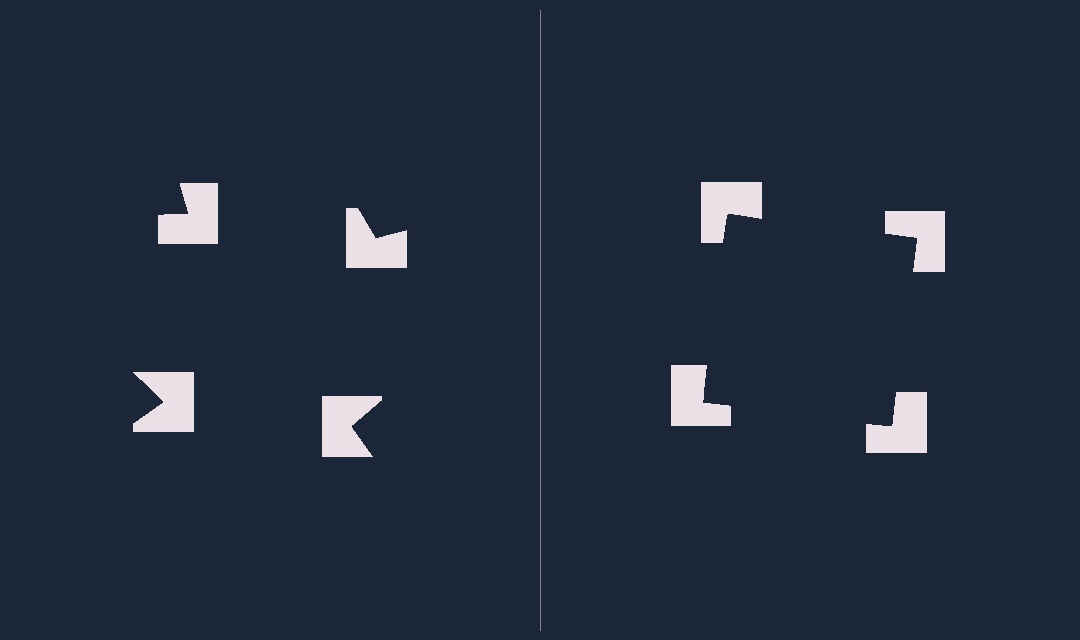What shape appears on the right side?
An illusory square.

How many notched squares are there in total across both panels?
8 — 4 on each side.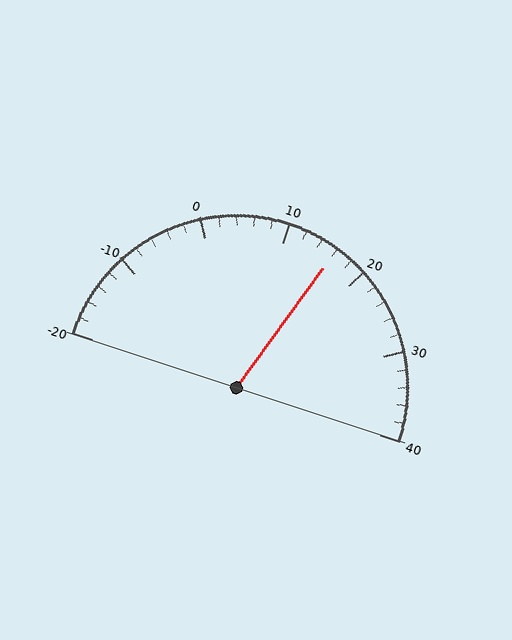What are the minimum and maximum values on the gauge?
The gauge ranges from -20 to 40.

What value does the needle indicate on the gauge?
The needle indicates approximately 16.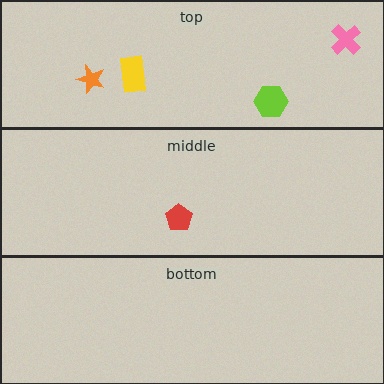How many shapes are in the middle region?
1.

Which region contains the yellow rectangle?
The top region.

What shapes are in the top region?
The lime hexagon, the pink cross, the orange star, the yellow rectangle.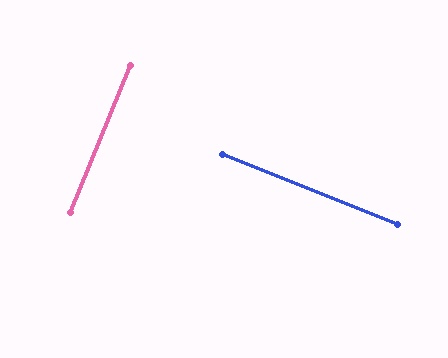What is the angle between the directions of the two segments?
Approximately 89 degrees.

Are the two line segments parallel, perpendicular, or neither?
Perpendicular — they meet at approximately 89°.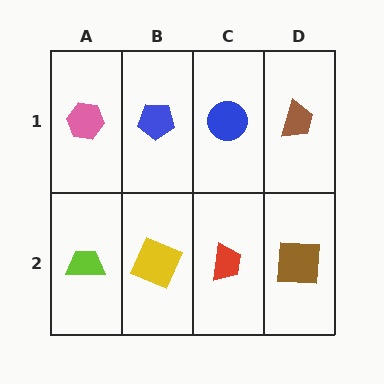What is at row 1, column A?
A pink hexagon.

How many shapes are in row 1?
4 shapes.